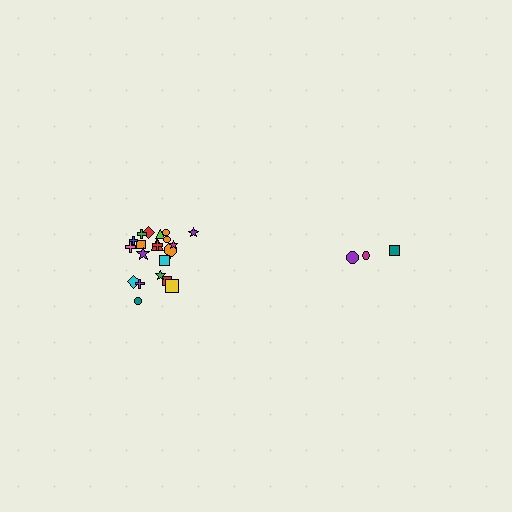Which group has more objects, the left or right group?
The left group.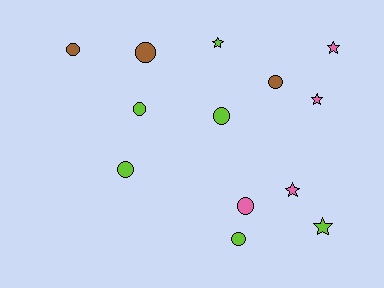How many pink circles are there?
There is 1 pink circle.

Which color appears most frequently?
Lime, with 6 objects.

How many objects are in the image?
There are 13 objects.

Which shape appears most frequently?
Circle, with 8 objects.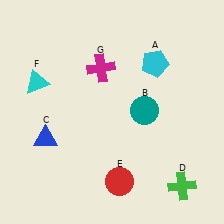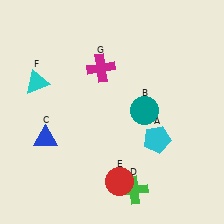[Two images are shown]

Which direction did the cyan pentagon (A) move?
The cyan pentagon (A) moved down.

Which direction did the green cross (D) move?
The green cross (D) moved left.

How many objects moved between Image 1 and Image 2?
2 objects moved between the two images.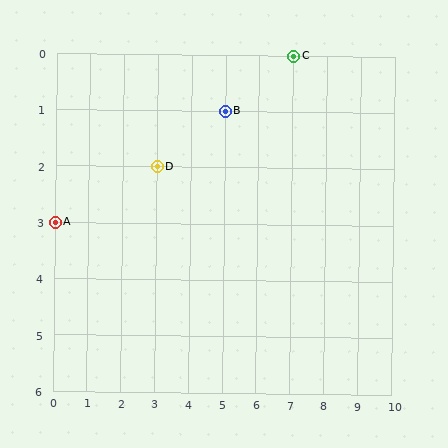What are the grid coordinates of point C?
Point C is at grid coordinates (7, 0).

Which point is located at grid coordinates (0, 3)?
Point A is at (0, 3).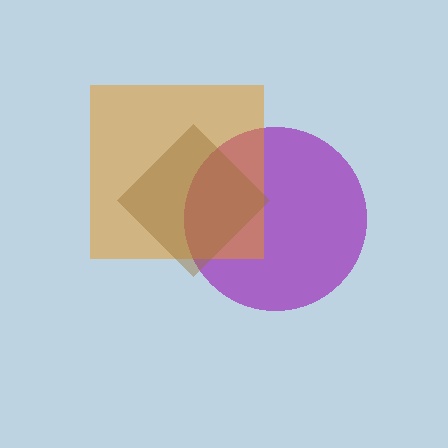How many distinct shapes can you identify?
There are 3 distinct shapes: a purple circle, an orange square, a brown diamond.